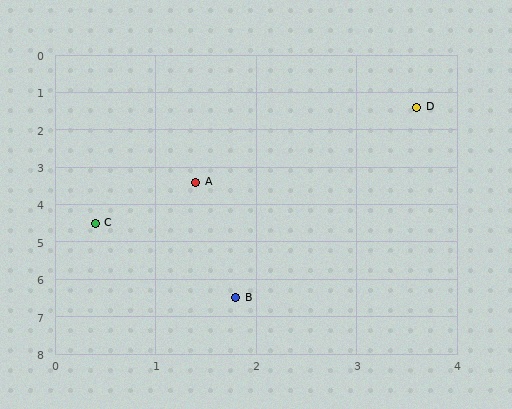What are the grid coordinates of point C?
Point C is at approximately (0.4, 4.5).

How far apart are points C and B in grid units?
Points C and B are about 2.4 grid units apart.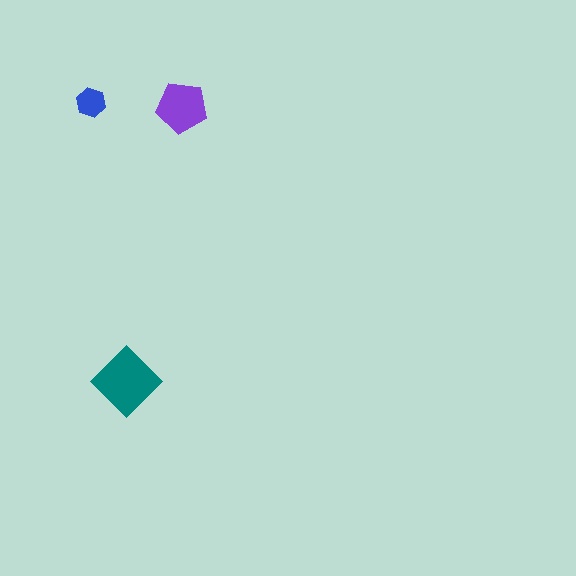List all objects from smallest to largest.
The blue hexagon, the purple pentagon, the teal diamond.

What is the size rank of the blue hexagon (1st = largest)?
3rd.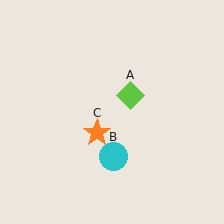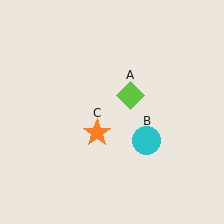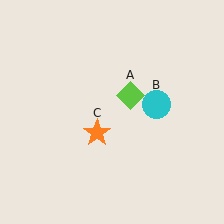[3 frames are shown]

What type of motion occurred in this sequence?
The cyan circle (object B) rotated counterclockwise around the center of the scene.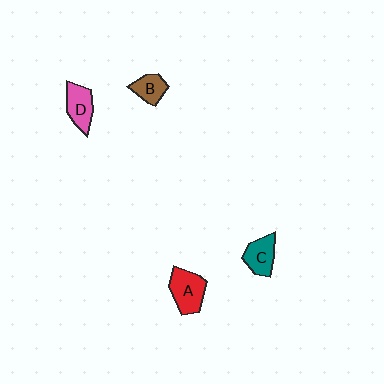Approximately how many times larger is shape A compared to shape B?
Approximately 1.5 times.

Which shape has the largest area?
Shape A (red).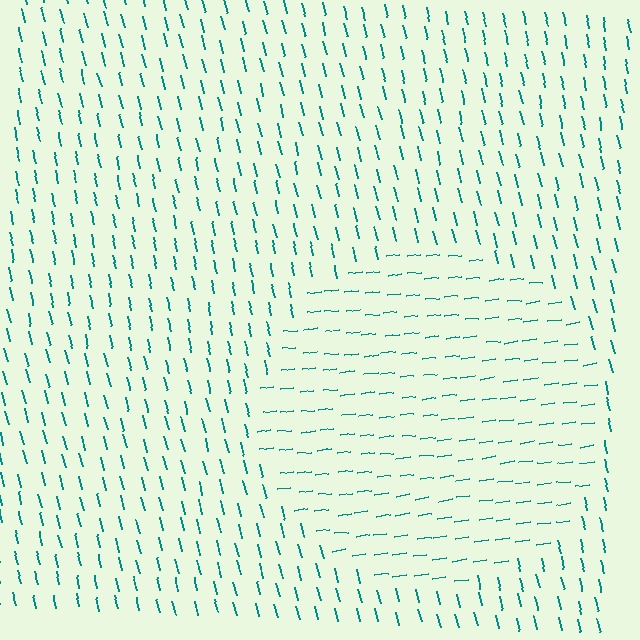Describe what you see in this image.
The image is filled with small teal line segments. A circle region in the image has lines oriented differently from the surrounding lines, creating a visible texture boundary.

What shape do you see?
I see a circle.